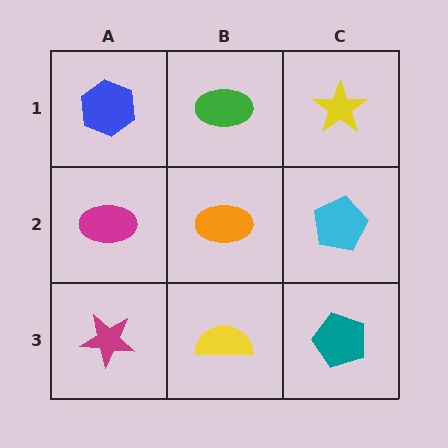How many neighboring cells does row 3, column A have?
2.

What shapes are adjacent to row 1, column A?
A magenta ellipse (row 2, column A), a green ellipse (row 1, column B).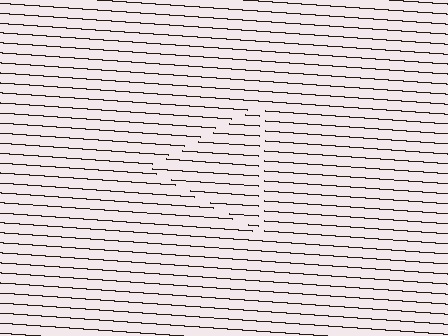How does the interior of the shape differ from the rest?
The interior of the shape contains the same grating, shifted by half a period — the contour is defined by the phase discontinuity where line-ends from the inner and outer gratings abut.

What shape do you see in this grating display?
An illusory triangle. The interior of the shape contains the same grating, shifted by half a period — the contour is defined by the phase discontinuity where line-ends from the inner and outer gratings abut.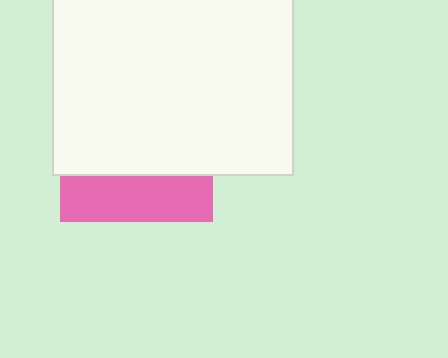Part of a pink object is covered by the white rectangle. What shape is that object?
It is a square.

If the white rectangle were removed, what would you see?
You would see the complete pink square.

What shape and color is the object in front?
The object in front is a white rectangle.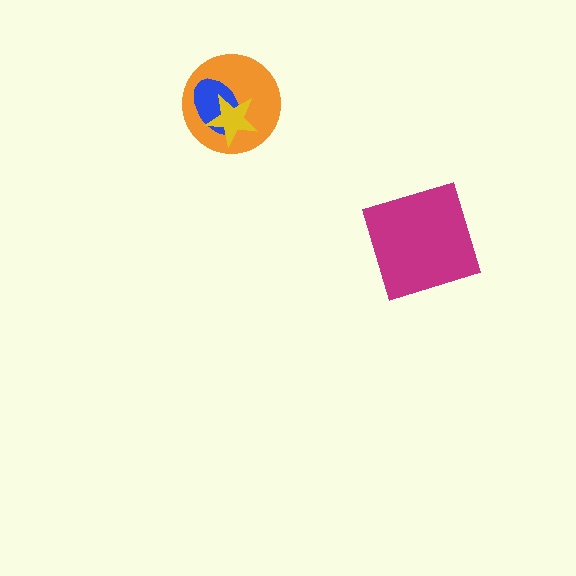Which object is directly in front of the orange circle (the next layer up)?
The blue ellipse is directly in front of the orange circle.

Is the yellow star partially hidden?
No, no other shape covers it.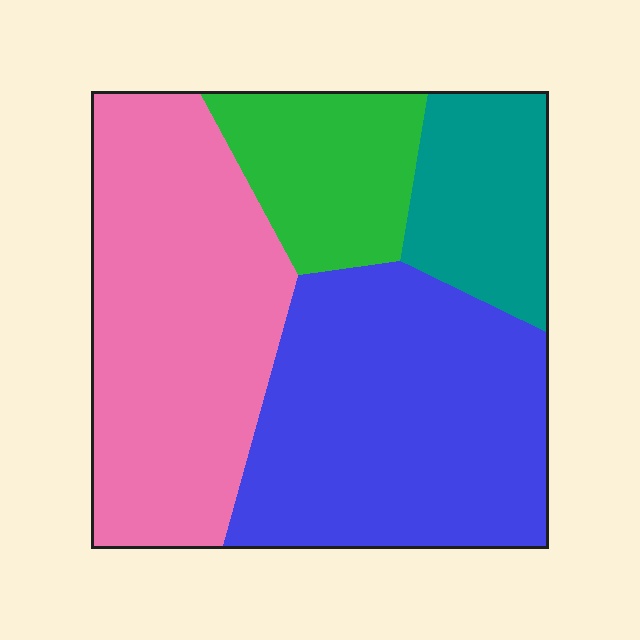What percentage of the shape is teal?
Teal takes up about one eighth (1/8) of the shape.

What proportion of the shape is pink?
Pink covers 36% of the shape.